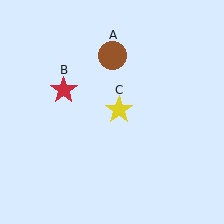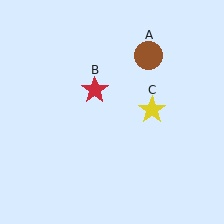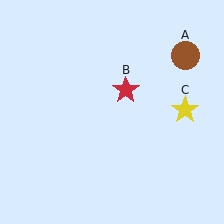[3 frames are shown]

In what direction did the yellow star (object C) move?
The yellow star (object C) moved right.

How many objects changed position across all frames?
3 objects changed position: brown circle (object A), red star (object B), yellow star (object C).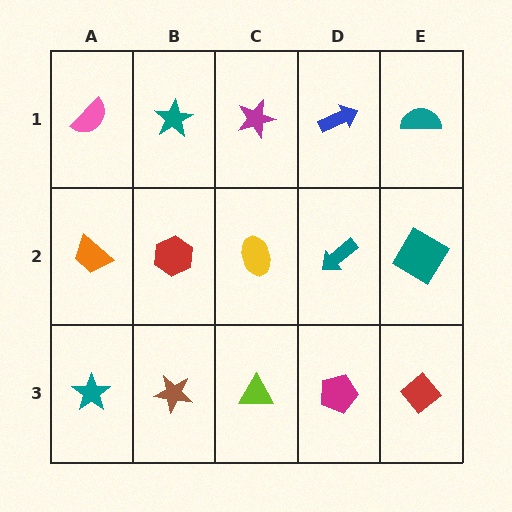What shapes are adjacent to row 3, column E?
A teal diamond (row 2, column E), a magenta pentagon (row 3, column D).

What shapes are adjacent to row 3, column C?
A yellow ellipse (row 2, column C), a brown star (row 3, column B), a magenta pentagon (row 3, column D).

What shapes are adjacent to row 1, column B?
A red hexagon (row 2, column B), a pink semicircle (row 1, column A), a magenta star (row 1, column C).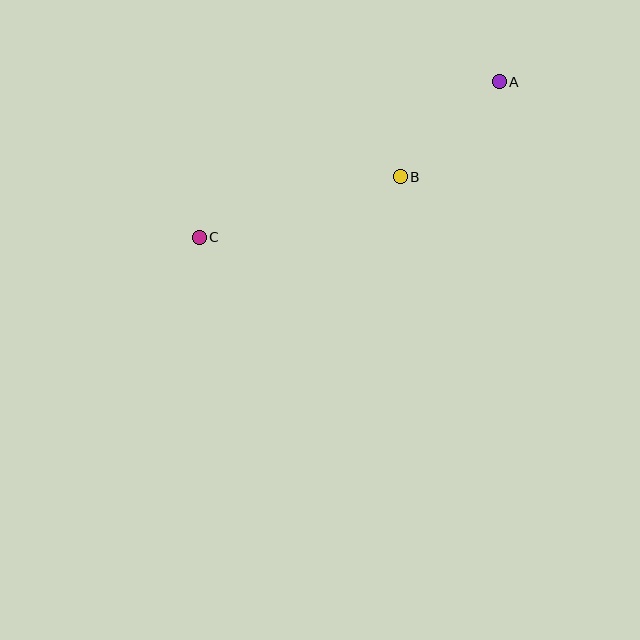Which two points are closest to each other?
Points A and B are closest to each other.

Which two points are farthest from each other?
Points A and C are farthest from each other.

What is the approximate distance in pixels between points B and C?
The distance between B and C is approximately 210 pixels.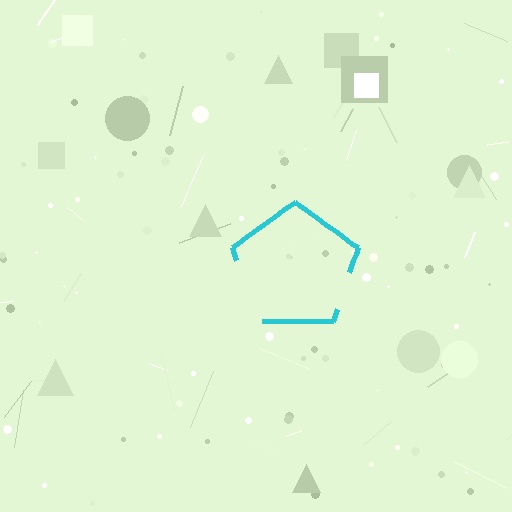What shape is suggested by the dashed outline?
The dashed outline suggests a pentagon.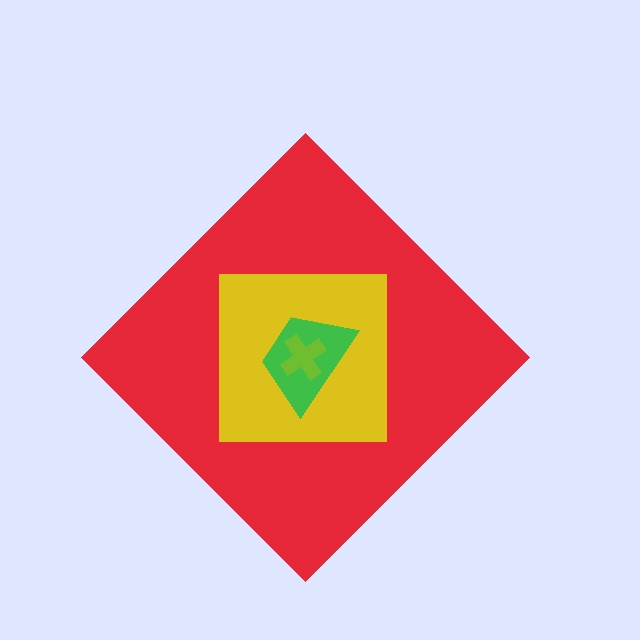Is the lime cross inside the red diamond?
Yes.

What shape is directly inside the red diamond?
The yellow square.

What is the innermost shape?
The lime cross.